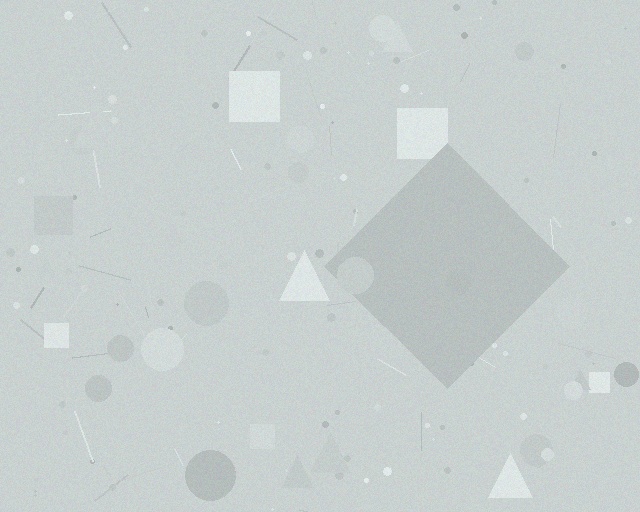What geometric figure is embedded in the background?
A diamond is embedded in the background.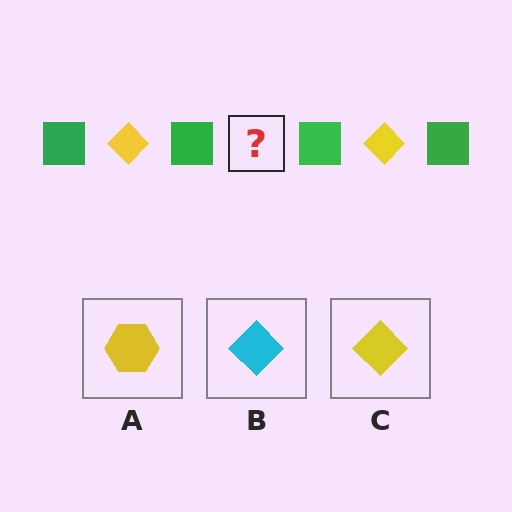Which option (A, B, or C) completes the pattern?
C.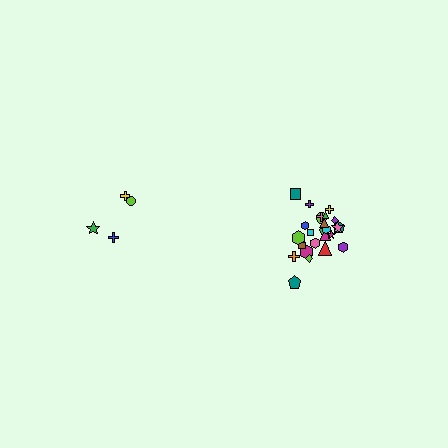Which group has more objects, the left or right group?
The right group.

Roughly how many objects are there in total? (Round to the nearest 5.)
Roughly 30 objects in total.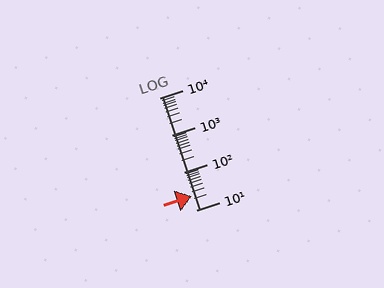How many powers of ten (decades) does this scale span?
The scale spans 3 decades, from 10 to 10000.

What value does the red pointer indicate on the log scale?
The pointer indicates approximately 24.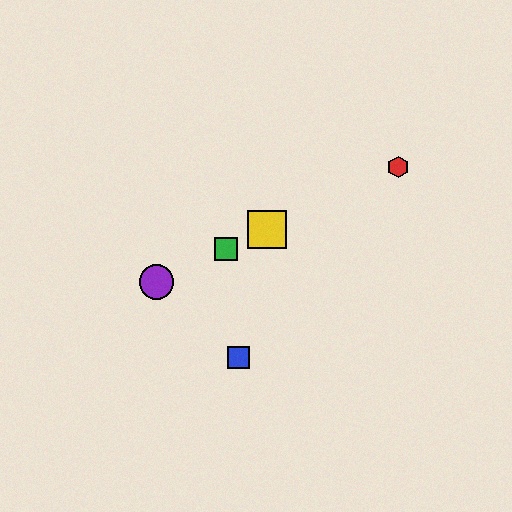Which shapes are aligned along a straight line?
The red hexagon, the green square, the yellow square, the purple circle are aligned along a straight line.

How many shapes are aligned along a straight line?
4 shapes (the red hexagon, the green square, the yellow square, the purple circle) are aligned along a straight line.